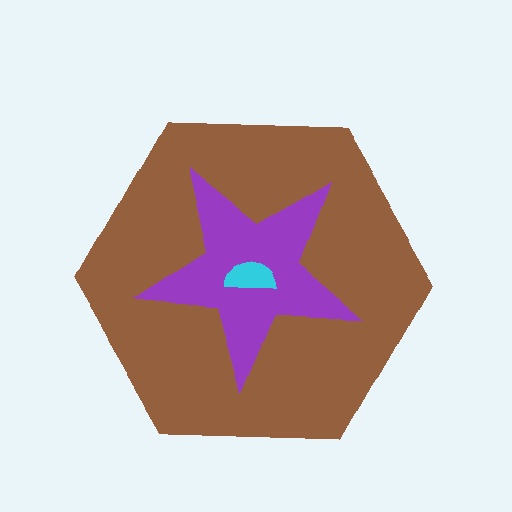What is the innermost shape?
The cyan semicircle.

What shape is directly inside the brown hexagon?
The purple star.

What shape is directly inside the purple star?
The cyan semicircle.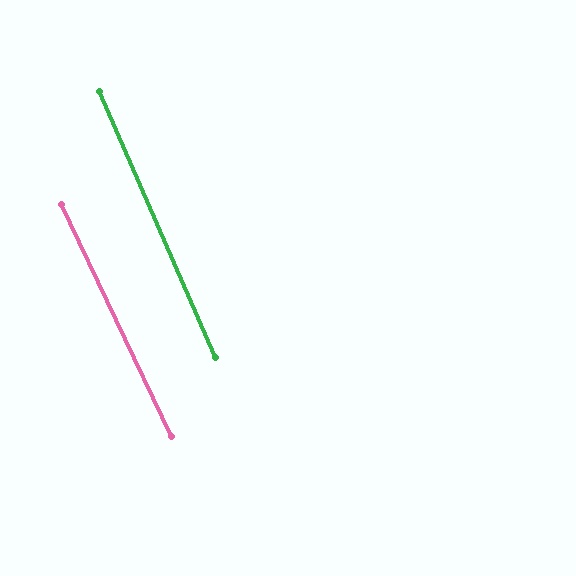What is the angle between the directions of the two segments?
Approximately 2 degrees.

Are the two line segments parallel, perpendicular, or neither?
Parallel — their directions differ by only 1.8°.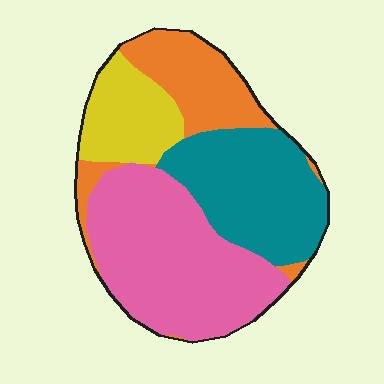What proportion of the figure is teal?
Teal covers about 25% of the figure.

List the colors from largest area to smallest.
From largest to smallest: pink, teal, orange, yellow.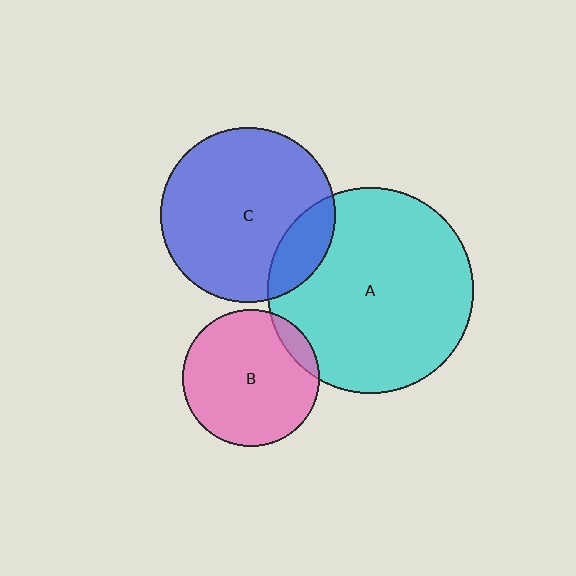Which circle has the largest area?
Circle A (cyan).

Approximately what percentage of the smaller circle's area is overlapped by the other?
Approximately 15%.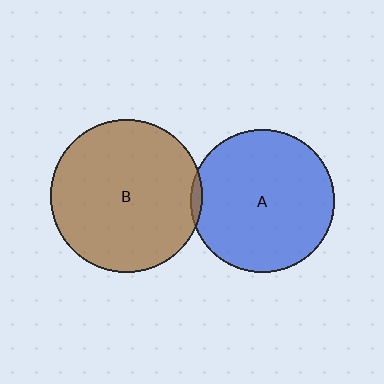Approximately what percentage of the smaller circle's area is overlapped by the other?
Approximately 5%.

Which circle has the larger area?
Circle B (brown).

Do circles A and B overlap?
Yes.